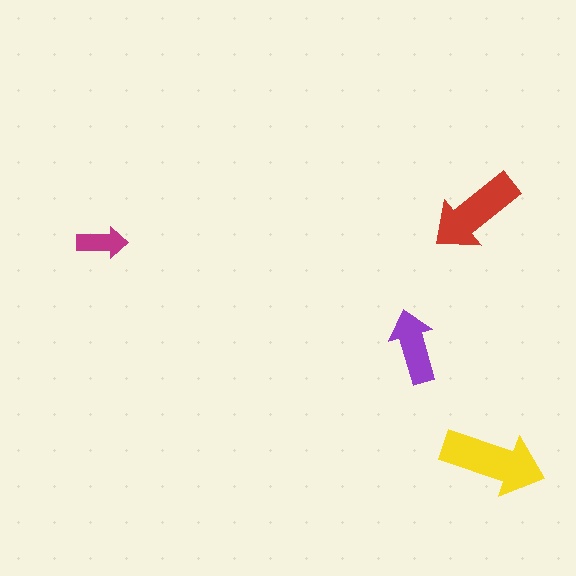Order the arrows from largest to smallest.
the yellow one, the red one, the purple one, the magenta one.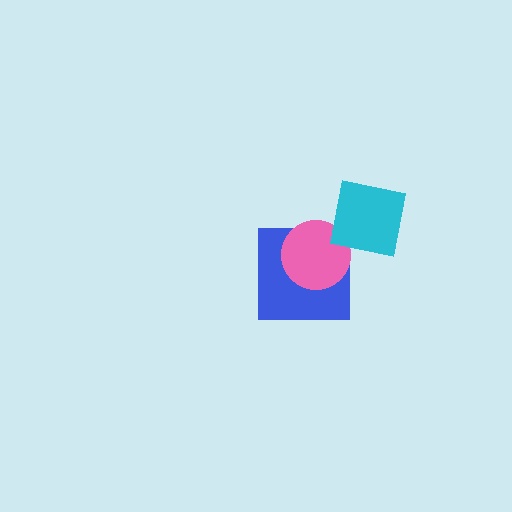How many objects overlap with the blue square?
1 object overlaps with the blue square.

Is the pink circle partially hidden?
No, no other shape covers it.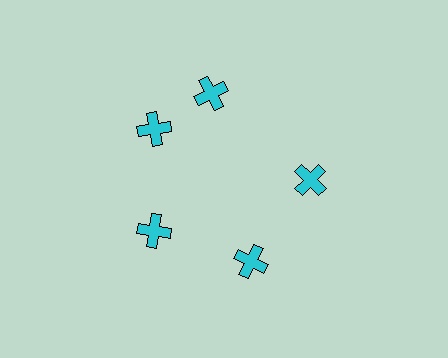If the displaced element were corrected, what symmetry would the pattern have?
It would have 5-fold rotational symmetry — the pattern would map onto itself every 72 degrees.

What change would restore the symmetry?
The symmetry would be restored by rotating it back into even spacing with its neighbors so that all 5 crosses sit at equal angles and equal distance from the center.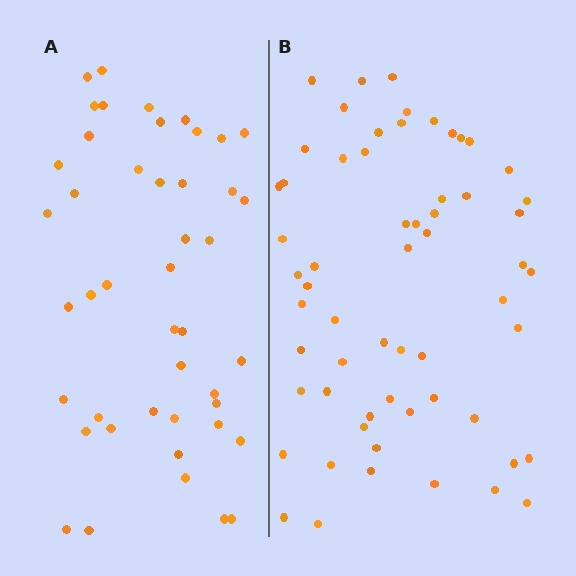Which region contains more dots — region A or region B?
Region B (the right region) has more dots.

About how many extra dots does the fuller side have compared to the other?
Region B has approximately 15 more dots than region A.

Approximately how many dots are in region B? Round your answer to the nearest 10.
About 60 dots.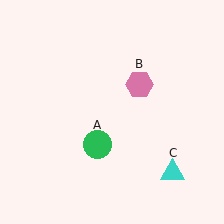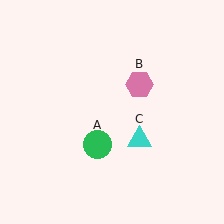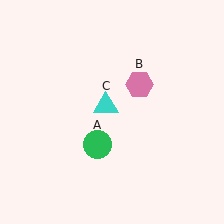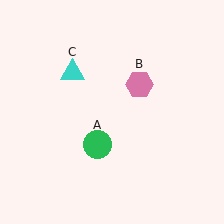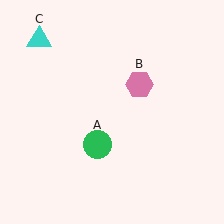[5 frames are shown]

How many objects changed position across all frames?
1 object changed position: cyan triangle (object C).